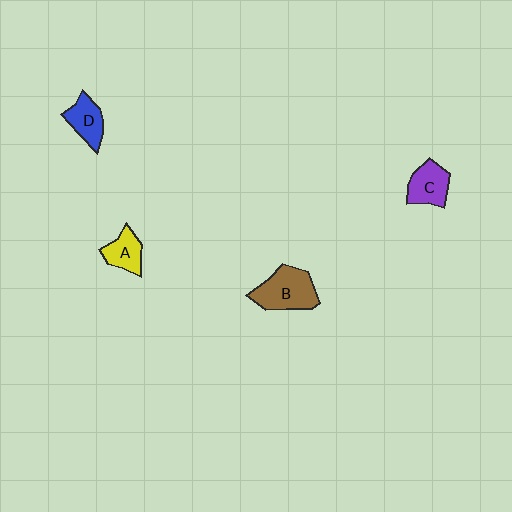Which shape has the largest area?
Shape B (brown).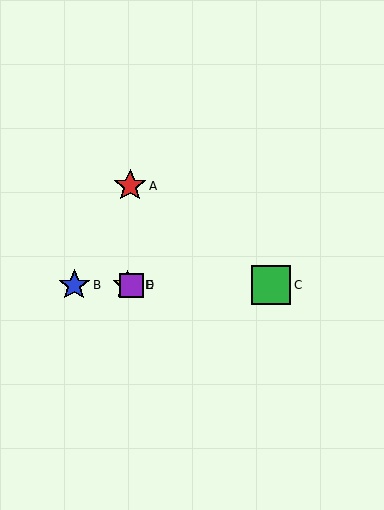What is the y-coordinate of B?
Object B is at y≈285.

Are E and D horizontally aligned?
Yes, both are at y≈285.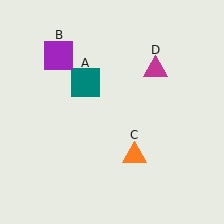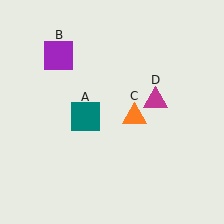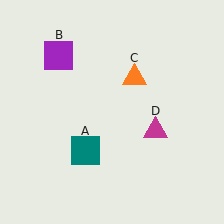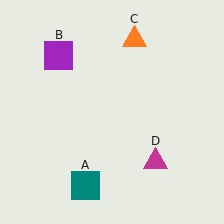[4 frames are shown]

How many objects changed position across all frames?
3 objects changed position: teal square (object A), orange triangle (object C), magenta triangle (object D).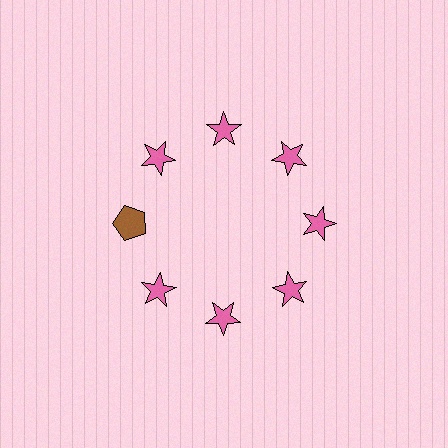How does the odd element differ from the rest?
It differs in both color (brown instead of pink) and shape (pentagon instead of star).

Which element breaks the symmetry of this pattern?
The brown pentagon at roughly the 9 o'clock position breaks the symmetry. All other shapes are pink stars.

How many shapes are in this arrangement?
There are 8 shapes arranged in a ring pattern.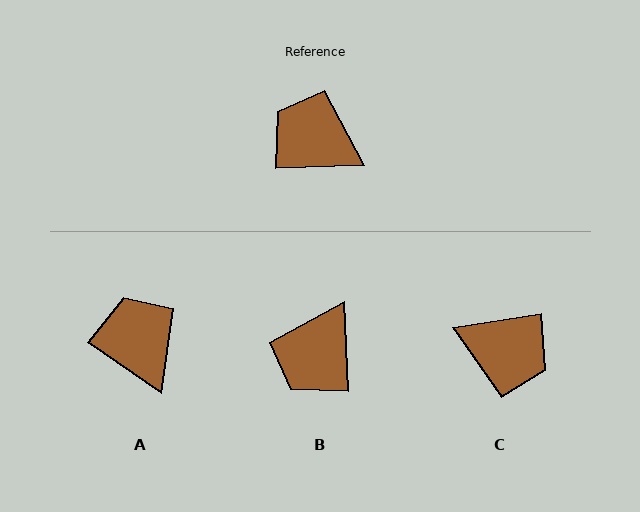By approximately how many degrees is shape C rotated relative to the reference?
Approximately 173 degrees clockwise.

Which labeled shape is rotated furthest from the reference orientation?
C, about 173 degrees away.